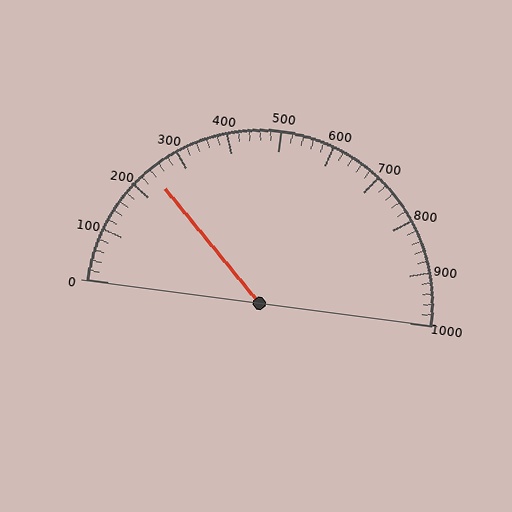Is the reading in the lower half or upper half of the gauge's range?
The reading is in the lower half of the range (0 to 1000).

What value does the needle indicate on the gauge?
The needle indicates approximately 240.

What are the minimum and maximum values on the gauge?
The gauge ranges from 0 to 1000.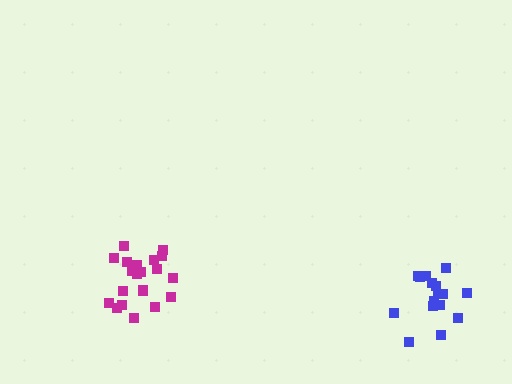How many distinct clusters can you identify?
There are 2 distinct clusters.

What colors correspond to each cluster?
The clusters are colored: blue, magenta.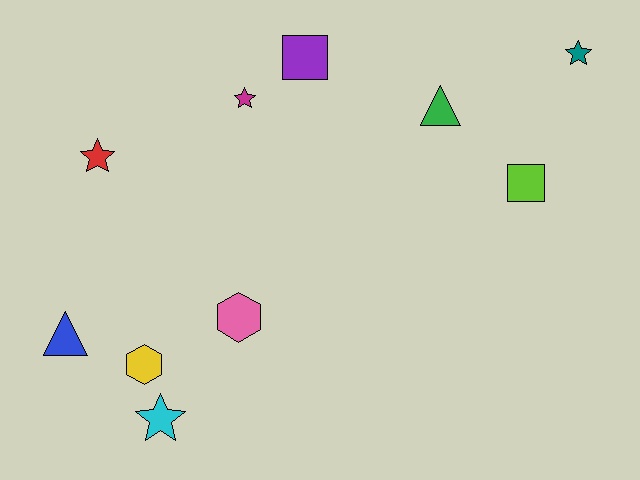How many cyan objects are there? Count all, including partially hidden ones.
There is 1 cyan object.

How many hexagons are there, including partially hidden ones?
There are 2 hexagons.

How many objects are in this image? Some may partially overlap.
There are 10 objects.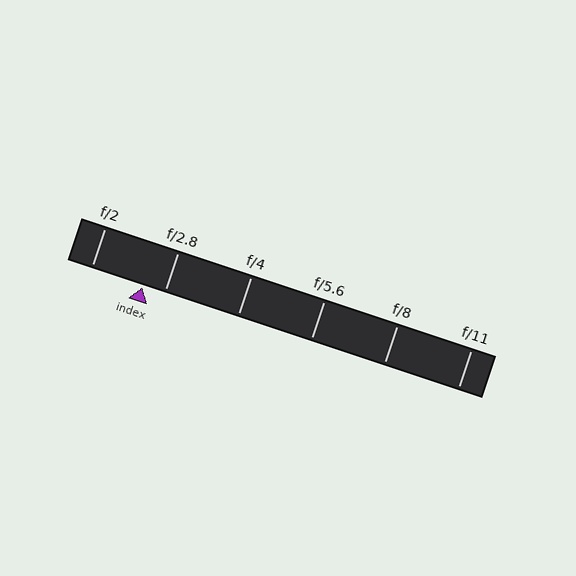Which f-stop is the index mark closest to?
The index mark is closest to f/2.8.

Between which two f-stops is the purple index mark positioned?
The index mark is between f/2 and f/2.8.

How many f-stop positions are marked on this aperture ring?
There are 6 f-stop positions marked.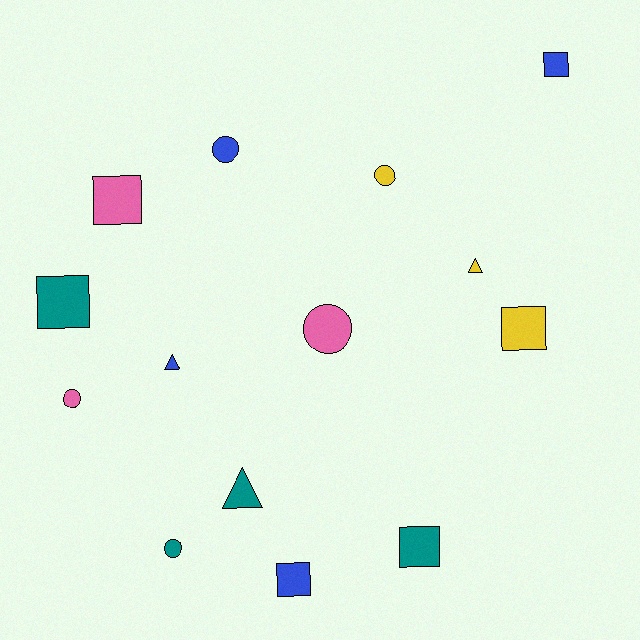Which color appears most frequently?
Teal, with 4 objects.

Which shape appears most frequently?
Square, with 6 objects.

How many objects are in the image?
There are 14 objects.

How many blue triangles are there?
There is 1 blue triangle.